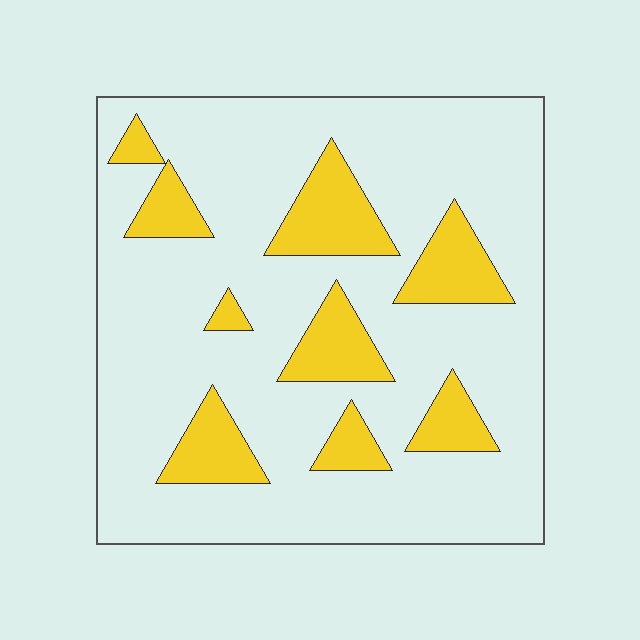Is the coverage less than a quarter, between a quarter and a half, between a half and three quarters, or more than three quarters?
Less than a quarter.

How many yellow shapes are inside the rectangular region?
9.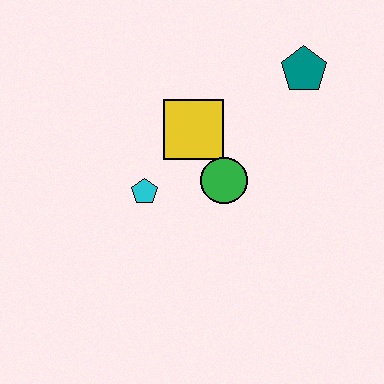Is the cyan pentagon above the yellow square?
No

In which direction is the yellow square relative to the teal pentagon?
The yellow square is to the left of the teal pentagon.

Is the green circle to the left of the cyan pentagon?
No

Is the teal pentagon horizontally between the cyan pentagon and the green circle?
No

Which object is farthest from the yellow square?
The teal pentagon is farthest from the yellow square.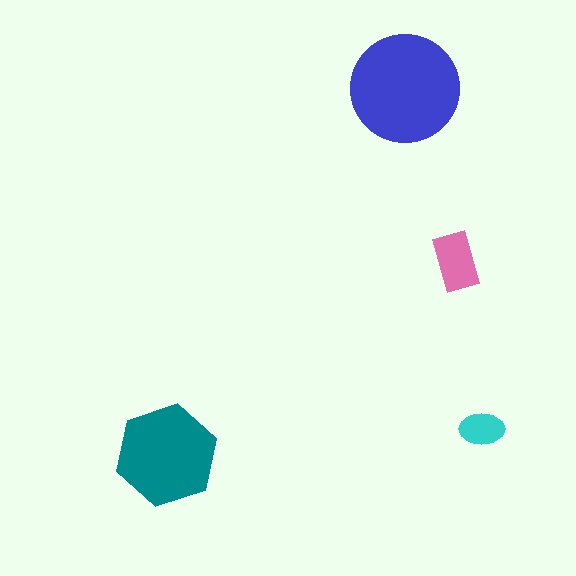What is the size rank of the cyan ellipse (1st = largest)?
4th.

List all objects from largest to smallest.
The blue circle, the teal hexagon, the pink rectangle, the cyan ellipse.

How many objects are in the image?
There are 4 objects in the image.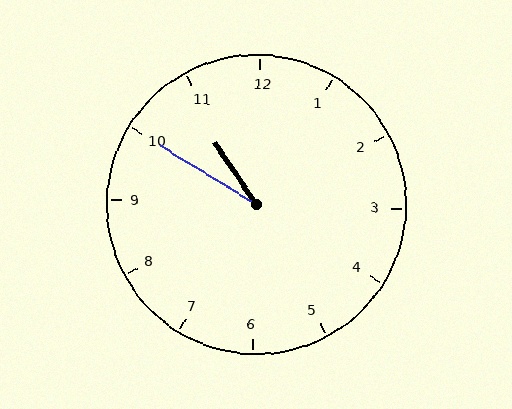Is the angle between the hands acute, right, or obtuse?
It is acute.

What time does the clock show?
10:50.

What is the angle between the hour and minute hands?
Approximately 25 degrees.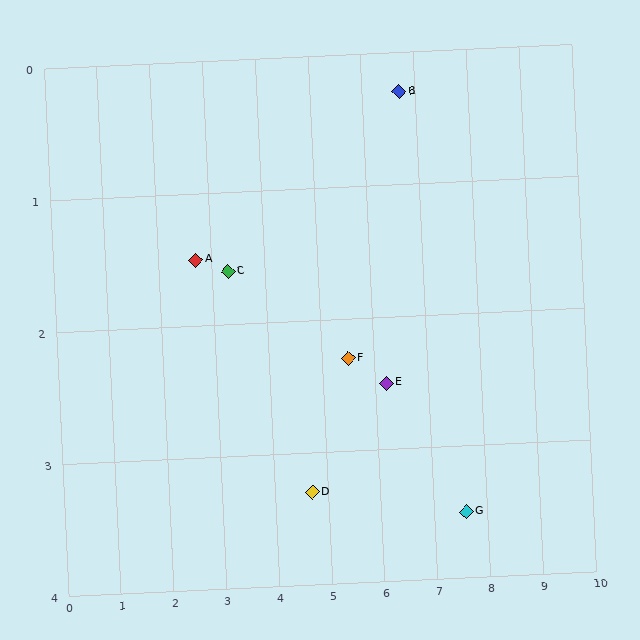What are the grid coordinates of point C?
Point C is at approximately (3.3, 1.6).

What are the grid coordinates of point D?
Point D is at approximately (4.7, 3.3).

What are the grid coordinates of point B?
Point B is at approximately (6.7, 0.3).